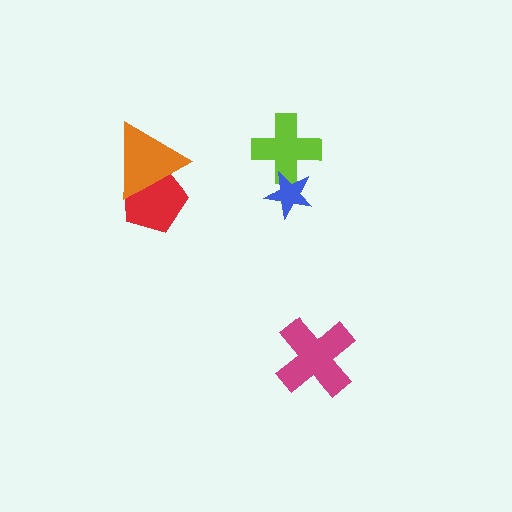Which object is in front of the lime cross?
The blue star is in front of the lime cross.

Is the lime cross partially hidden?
Yes, it is partially covered by another shape.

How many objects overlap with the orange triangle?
1 object overlaps with the orange triangle.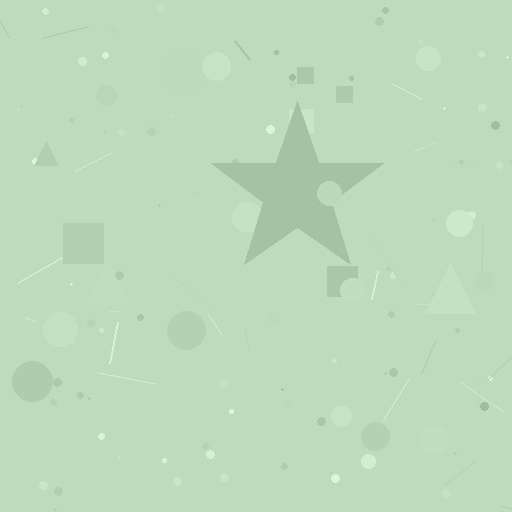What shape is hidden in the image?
A star is hidden in the image.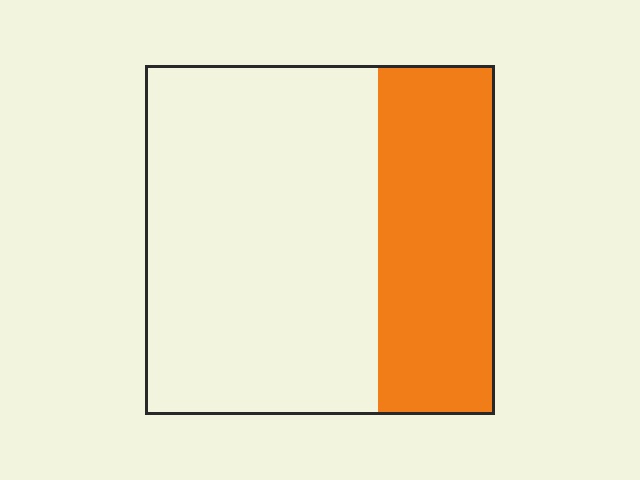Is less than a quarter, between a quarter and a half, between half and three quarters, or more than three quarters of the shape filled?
Between a quarter and a half.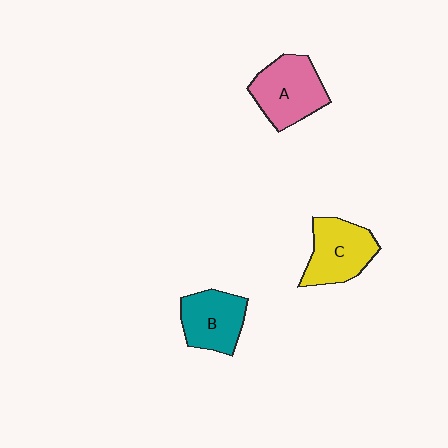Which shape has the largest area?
Shape A (pink).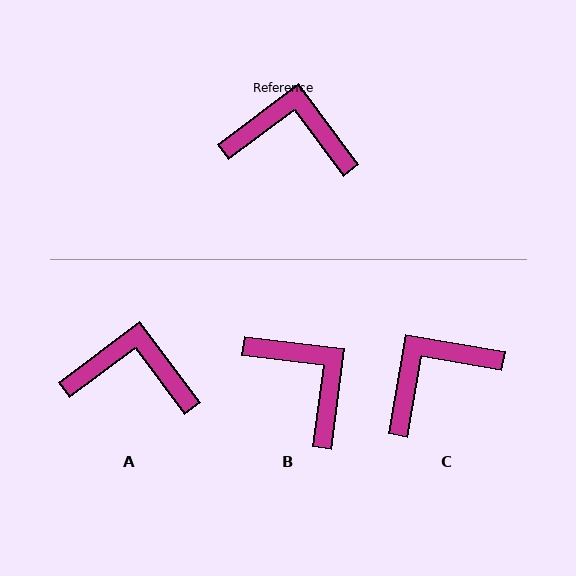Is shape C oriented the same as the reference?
No, it is off by about 43 degrees.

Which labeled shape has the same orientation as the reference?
A.